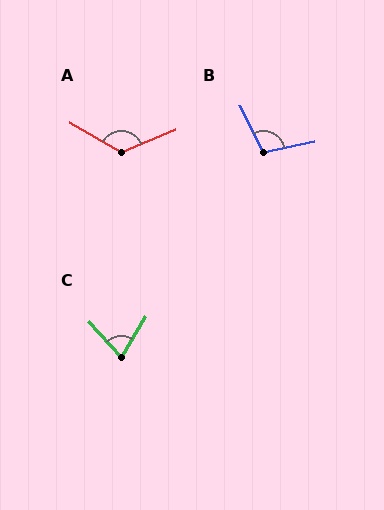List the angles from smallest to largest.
C (72°), B (105°), A (126°).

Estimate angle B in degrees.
Approximately 105 degrees.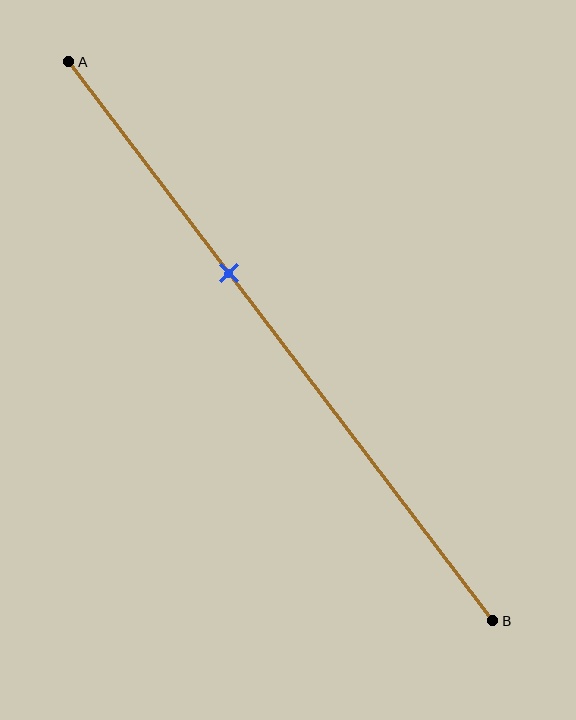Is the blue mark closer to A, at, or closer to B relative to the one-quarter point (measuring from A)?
The blue mark is closer to point B than the one-quarter point of segment AB.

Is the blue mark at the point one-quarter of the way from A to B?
No, the mark is at about 40% from A, not at the 25% one-quarter point.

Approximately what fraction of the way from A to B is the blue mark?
The blue mark is approximately 40% of the way from A to B.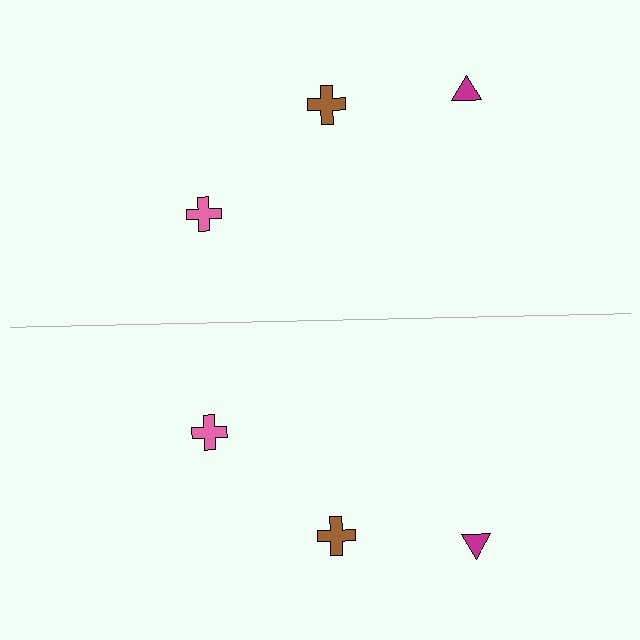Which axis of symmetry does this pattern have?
The pattern has a horizontal axis of symmetry running through the center of the image.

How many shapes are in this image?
There are 6 shapes in this image.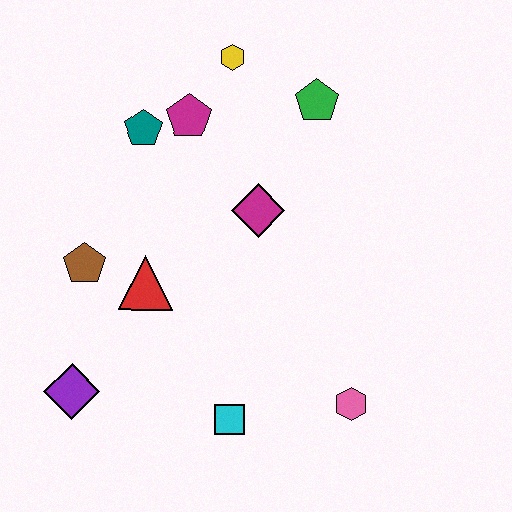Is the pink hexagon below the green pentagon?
Yes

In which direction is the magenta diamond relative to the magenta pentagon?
The magenta diamond is below the magenta pentagon.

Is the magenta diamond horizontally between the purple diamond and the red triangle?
No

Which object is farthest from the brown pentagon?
The pink hexagon is farthest from the brown pentagon.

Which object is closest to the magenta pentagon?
The teal pentagon is closest to the magenta pentagon.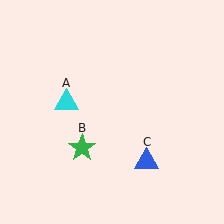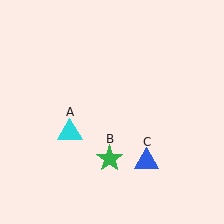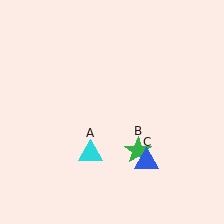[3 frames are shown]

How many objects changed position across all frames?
2 objects changed position: cyan triangle (object A), green star (object B).